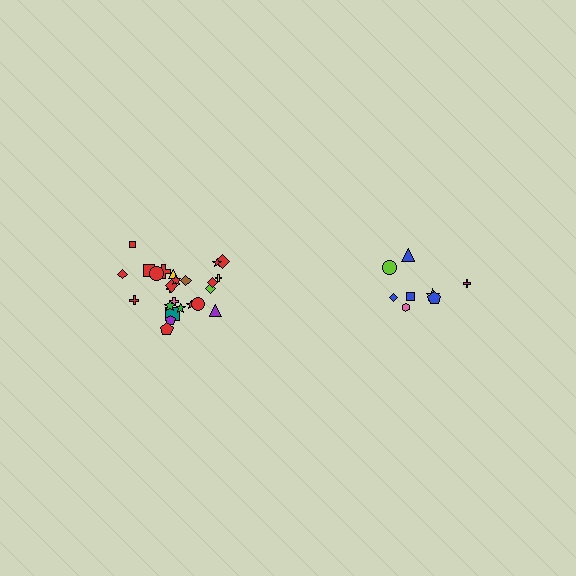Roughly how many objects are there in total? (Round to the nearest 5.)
Roughly 35 objects in total.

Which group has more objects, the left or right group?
The left group.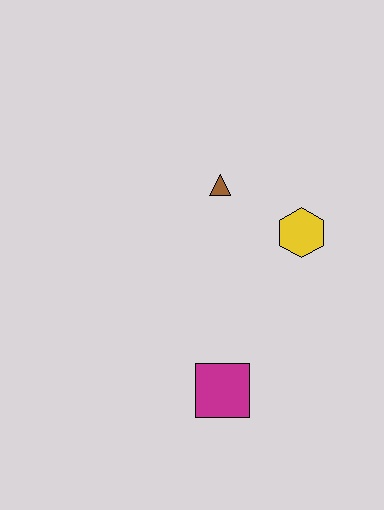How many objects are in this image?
There are 3 objects.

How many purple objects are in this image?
There are no purple objects.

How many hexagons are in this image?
There is 1 hexagon.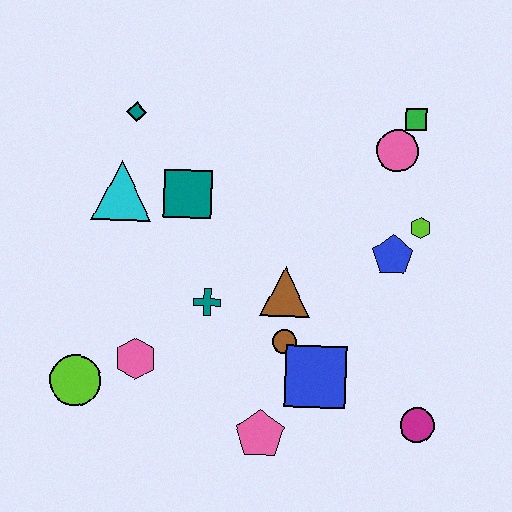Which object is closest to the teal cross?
The brown triangle is closest to the teal cross.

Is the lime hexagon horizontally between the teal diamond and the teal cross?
No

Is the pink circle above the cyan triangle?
Yes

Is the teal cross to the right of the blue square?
No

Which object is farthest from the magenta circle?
The teal diamond is farthest from the magenta circle.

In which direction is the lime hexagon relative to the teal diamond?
The lime hexagon is to the right of the teal diamond.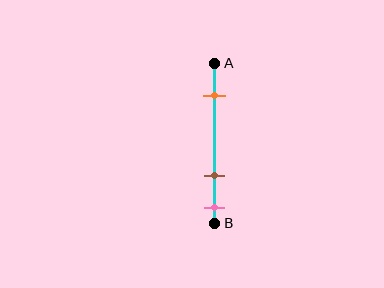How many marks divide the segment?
There are 3 marks dividing the segment.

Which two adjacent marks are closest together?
The brown and pink marks are the closest adjacent pair.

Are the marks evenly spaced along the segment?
No, the marks are not evenly spaced.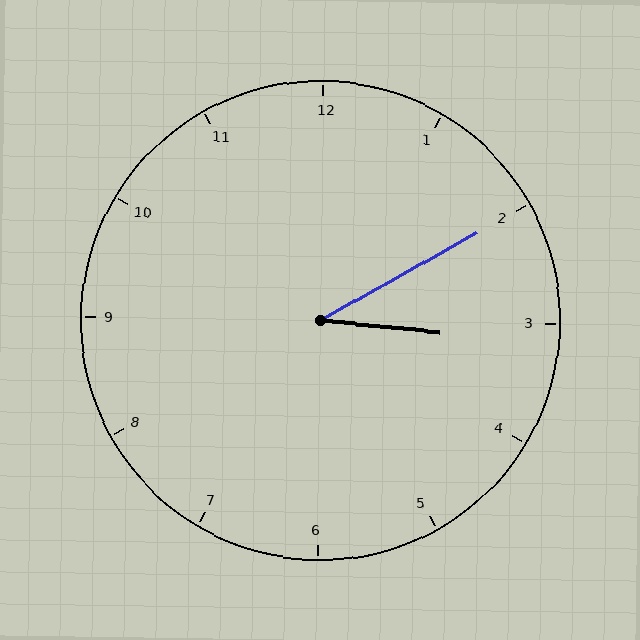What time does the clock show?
3:10.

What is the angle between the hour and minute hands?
Approximately 35 degrees.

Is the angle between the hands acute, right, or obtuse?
It is acute.